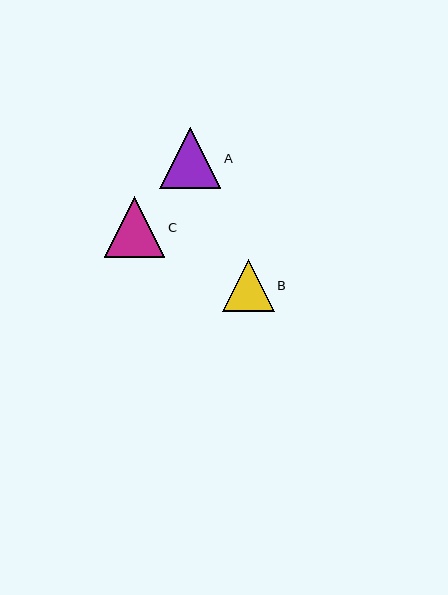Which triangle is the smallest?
Triangle B is the smallest with a size of approximately 52 pixels.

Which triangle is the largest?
Triangle A is the largest with a size of approximately 61 pixels.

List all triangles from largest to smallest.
From largest to smallest: A, C, B.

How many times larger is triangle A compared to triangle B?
Triangle A is approximately 1.2 times the size of triangle B.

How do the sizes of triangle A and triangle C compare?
Triangle A and triangle C are approximately the same size.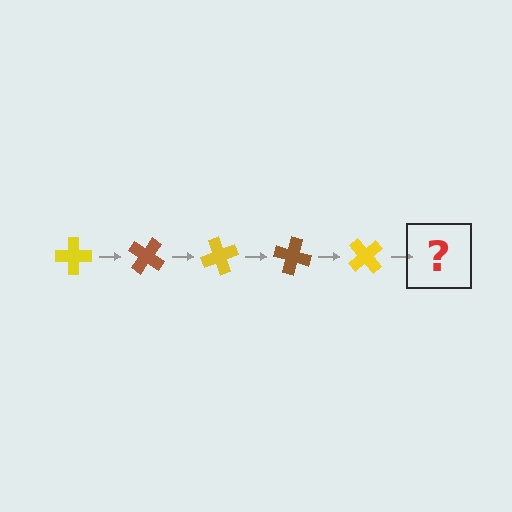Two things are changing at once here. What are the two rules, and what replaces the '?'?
The two rules are that it rotates 35 degrees each step and the color cycles through yellow and brown. The '?' should be a brown cross, rotated 175 degrees from the start.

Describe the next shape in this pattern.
It should be a brown cross, rotated 175 degrees from the start.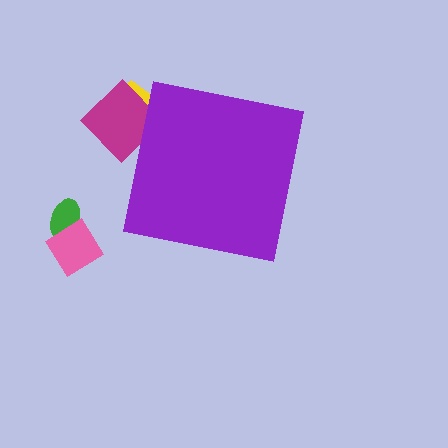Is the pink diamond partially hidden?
No, the pink diamond is fully visible.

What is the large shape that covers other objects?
A purple square.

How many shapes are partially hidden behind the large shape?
2 shapes are partially hidden.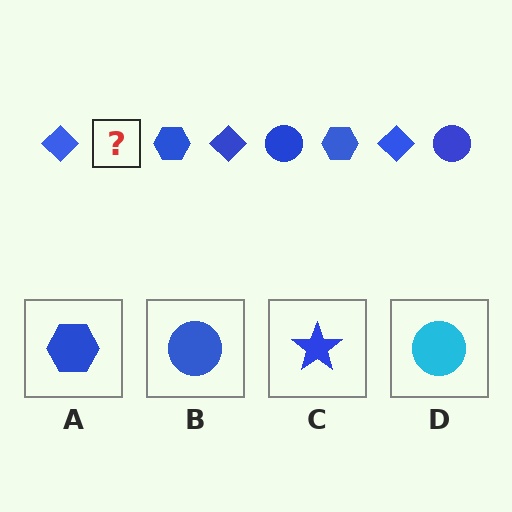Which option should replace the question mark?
Option B.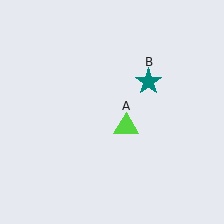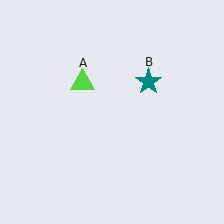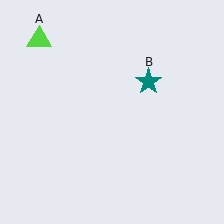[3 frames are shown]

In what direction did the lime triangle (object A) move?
The lime triangle (object A) moved up and to the left.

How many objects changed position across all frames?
1 object changed position: lime triangle (object A).